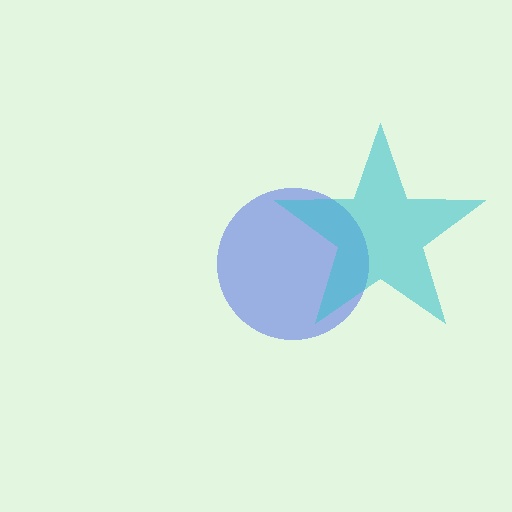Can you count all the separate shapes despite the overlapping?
Yes, there are 2 separate shapes.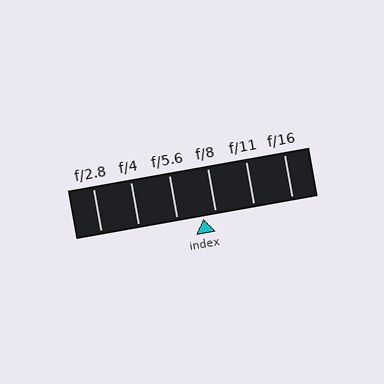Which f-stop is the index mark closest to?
The index mark is closest to f/8.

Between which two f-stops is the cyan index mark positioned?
The index mark is between f/5.6 and f/8.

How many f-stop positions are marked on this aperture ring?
There are 6 f-stop positions marked.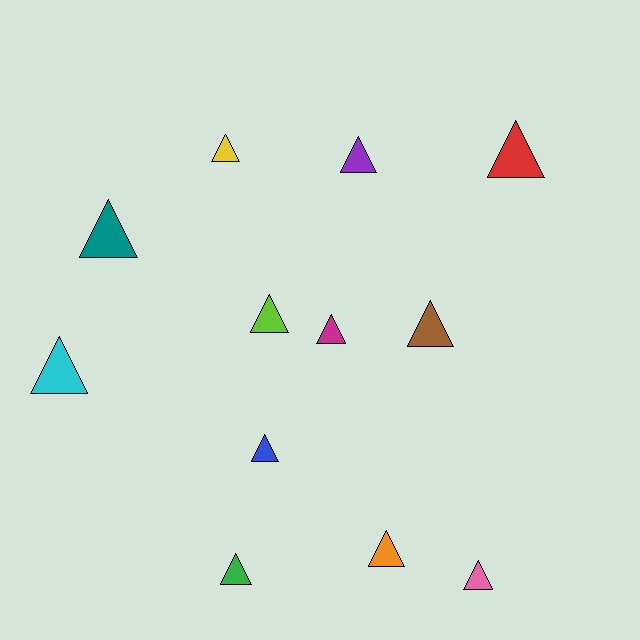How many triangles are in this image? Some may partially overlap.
There are 12 triangles.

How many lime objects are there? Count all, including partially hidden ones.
There is 1 lime object.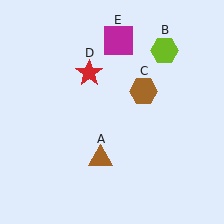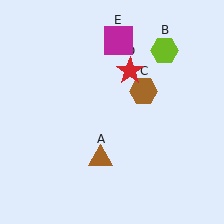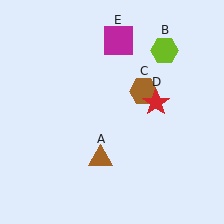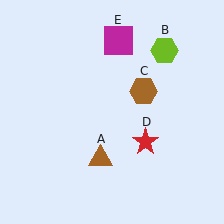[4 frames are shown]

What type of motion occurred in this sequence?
The red star (object D) rotated clockwise around the center of the scene.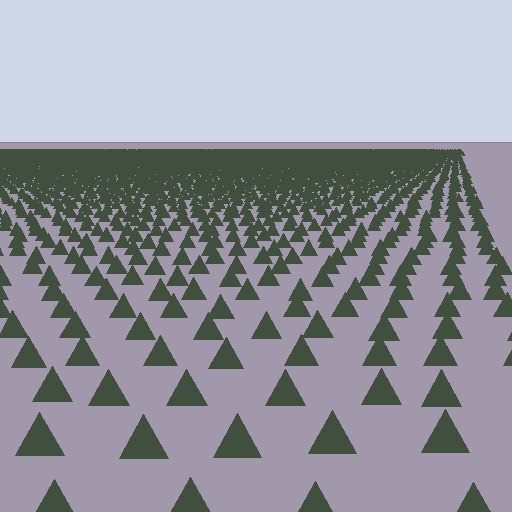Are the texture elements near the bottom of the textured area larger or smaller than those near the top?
Larger. Near the bottom, elements are closer to the viewer and appear at a bigger on-screen size.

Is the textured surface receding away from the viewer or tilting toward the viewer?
The surface is receding away from the viewer. Texture elements get smaller and denser toward the top.